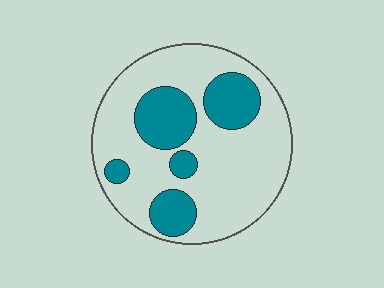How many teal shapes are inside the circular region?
5.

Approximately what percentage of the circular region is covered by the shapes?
Approximately 25%.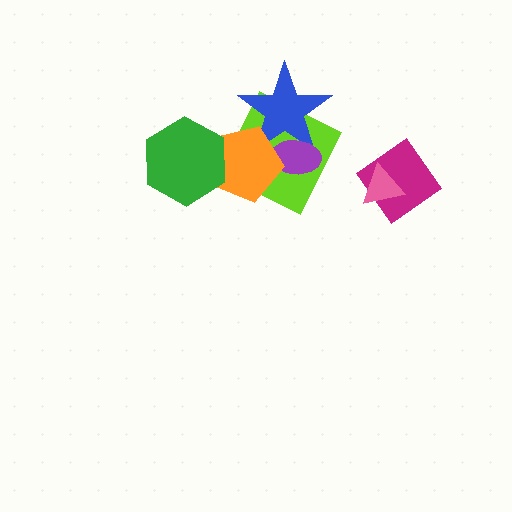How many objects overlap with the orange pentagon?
4 objects overlap with the orange pentagon.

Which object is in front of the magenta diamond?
The pink triangle is in front of the magenta diamond.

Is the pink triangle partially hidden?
No, no other shape covers it.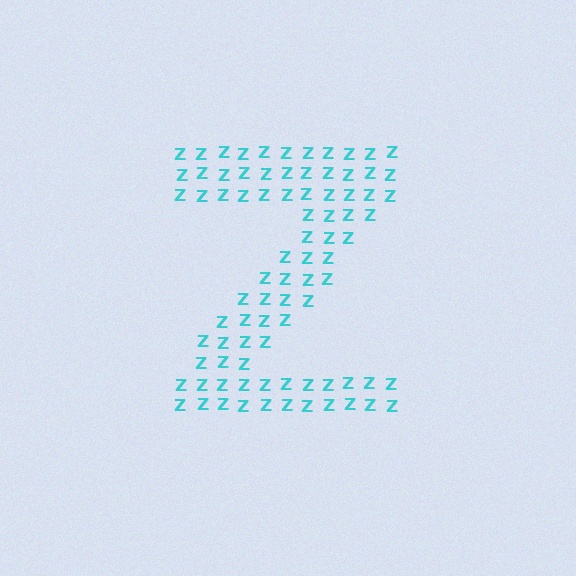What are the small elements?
The small elements are letter Z's.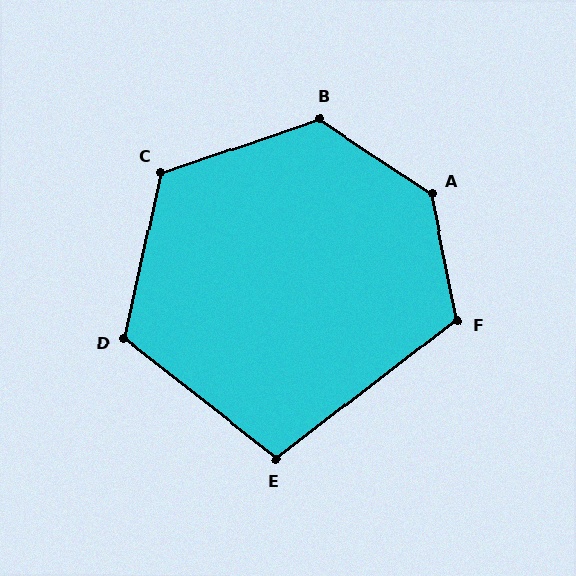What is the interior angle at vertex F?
Approximately 117 degrees (obtuse).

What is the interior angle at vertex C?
Approximately 121 degrees (obtuse).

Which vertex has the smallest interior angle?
E, at approximately 104 degrees.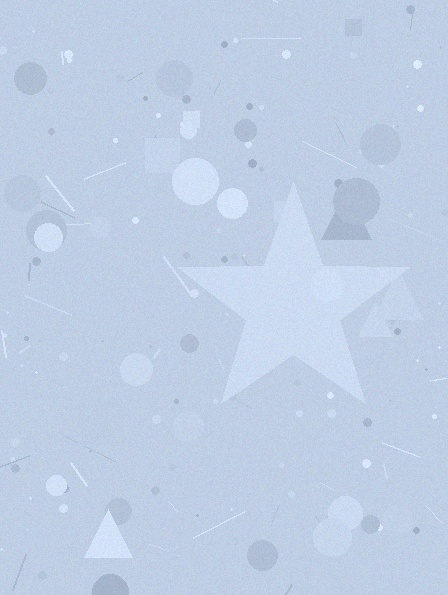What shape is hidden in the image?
A star is hidden in the image.